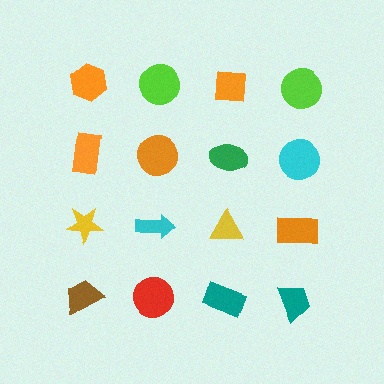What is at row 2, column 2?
An orange circle.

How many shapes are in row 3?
4 shapes.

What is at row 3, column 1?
A yellow star.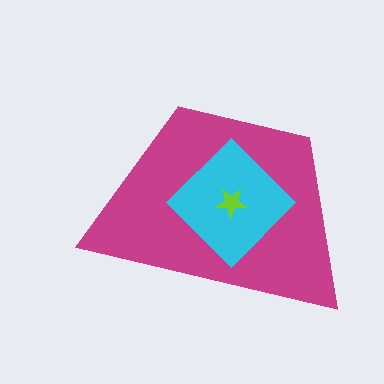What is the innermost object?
The lime star.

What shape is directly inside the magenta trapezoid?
The cyan diamond.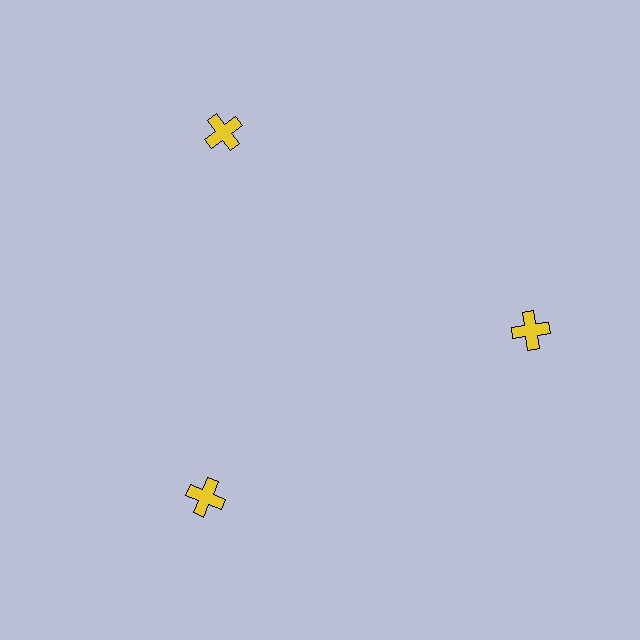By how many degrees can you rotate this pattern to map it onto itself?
The pattern maps onto itself every 120 degrees of rotation.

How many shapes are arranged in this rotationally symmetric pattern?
There are 3 shapes, arranged in 3 groups of 1.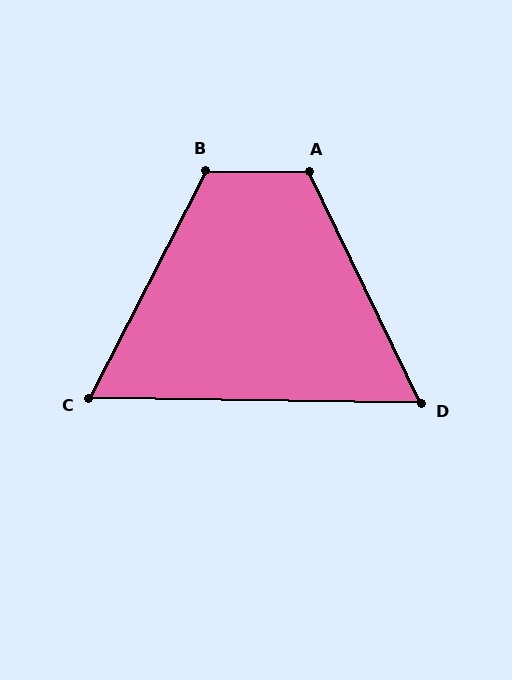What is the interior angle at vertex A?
Approximately 116 degrees (obtuse).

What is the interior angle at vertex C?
Approximately 64 degrees (acute).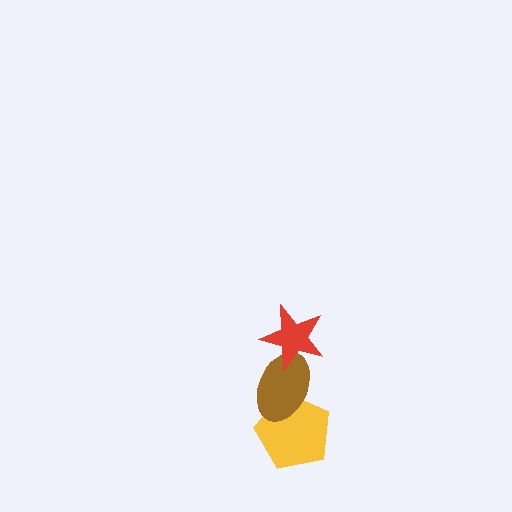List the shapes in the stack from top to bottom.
From top to bottom: the red star, the brown ellipse, the yellow pentagon.